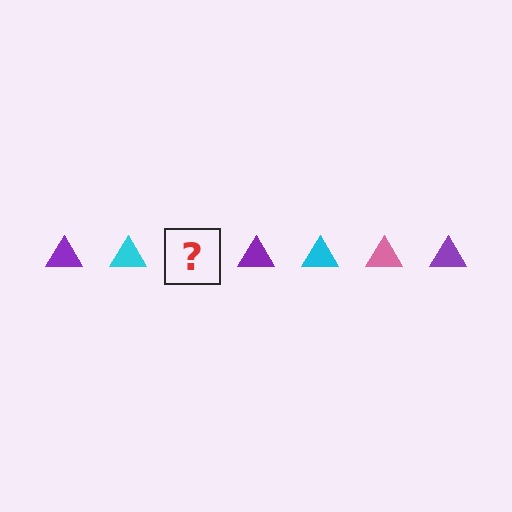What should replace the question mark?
The question mark should be replaced with a pink triangle.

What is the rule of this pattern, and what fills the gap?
The rule is that the pattern cycles through purple, cyan, pink triangles. The gap should be filled with a pink triangle.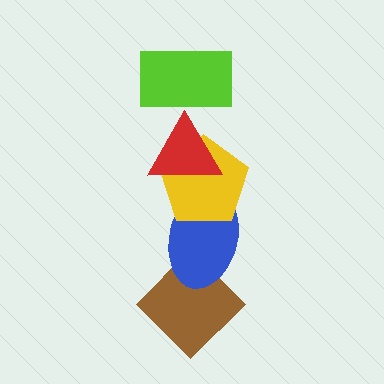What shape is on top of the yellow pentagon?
The red triangle is on top of the yellow pentagon.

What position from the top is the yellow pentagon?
The yellow pentagon is 3rd from the top.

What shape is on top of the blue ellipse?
The yellow pentagon is on top of the blue ellipse.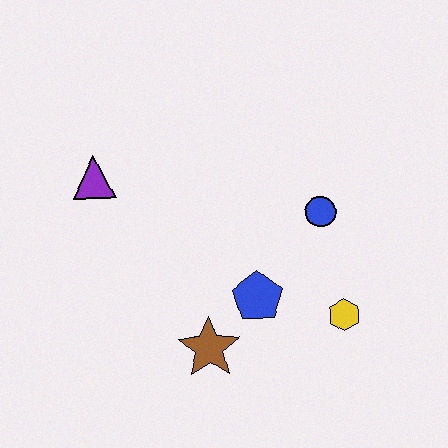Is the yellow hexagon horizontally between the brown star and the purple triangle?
No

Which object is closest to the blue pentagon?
The brown star is closest to the blue pentagon.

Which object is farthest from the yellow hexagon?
The purple triangle is farthest from the yellow hexagon.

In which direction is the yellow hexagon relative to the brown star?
The yellow hexagon is to the right of the brown star.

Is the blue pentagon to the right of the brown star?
Yes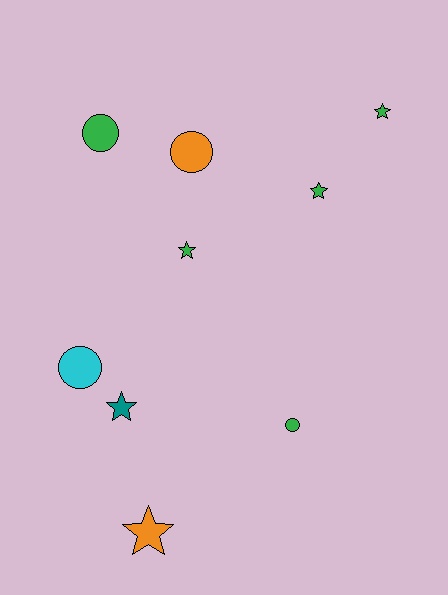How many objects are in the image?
There are 9 objects.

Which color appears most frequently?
Green, with 5 objects.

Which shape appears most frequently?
Star, with 5 objects.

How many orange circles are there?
There is 1 orange circle.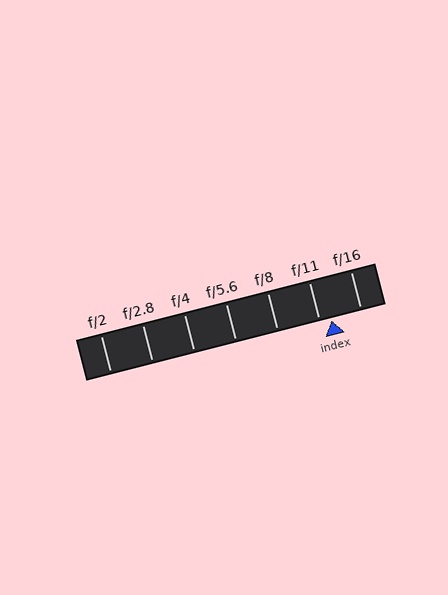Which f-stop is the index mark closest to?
The index mark is closest to f/11.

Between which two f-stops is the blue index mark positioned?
The index mark is between f/11 and f/16.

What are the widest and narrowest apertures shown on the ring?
The widest aperture shown is f/2 and the narrowest is f/16.